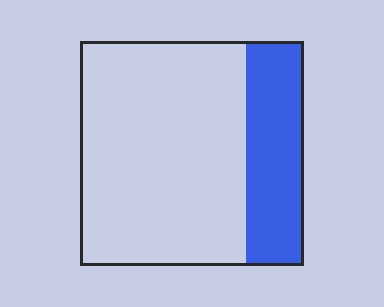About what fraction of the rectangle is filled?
About one quarter (1/4).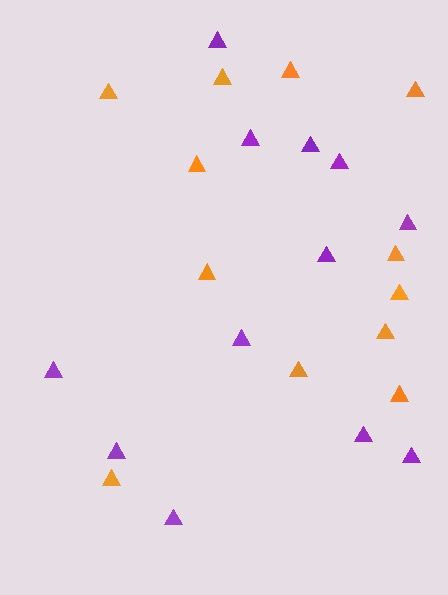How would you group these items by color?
There are 2 groups: one group of orange triangles (12) and one group of purple triangles (12).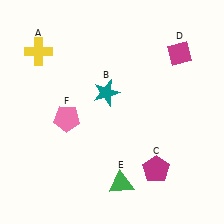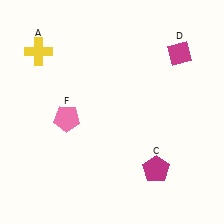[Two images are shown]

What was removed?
The green triangle (E), the teal star (B) were removed in Image 2.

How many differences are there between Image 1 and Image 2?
There are 2 differences between the two images.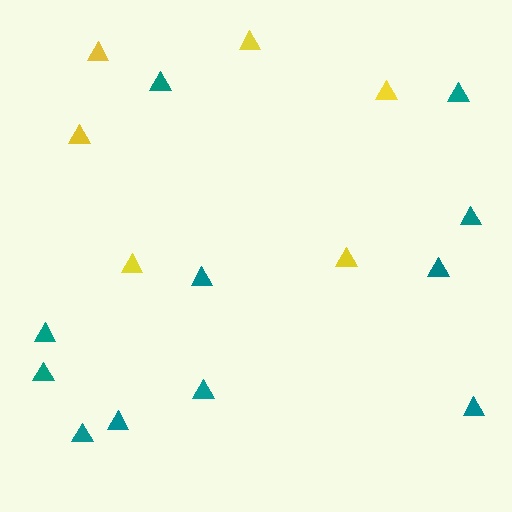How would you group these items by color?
There are 2 groups: one group of yellow triangles (6) and one group of teal triangles (11).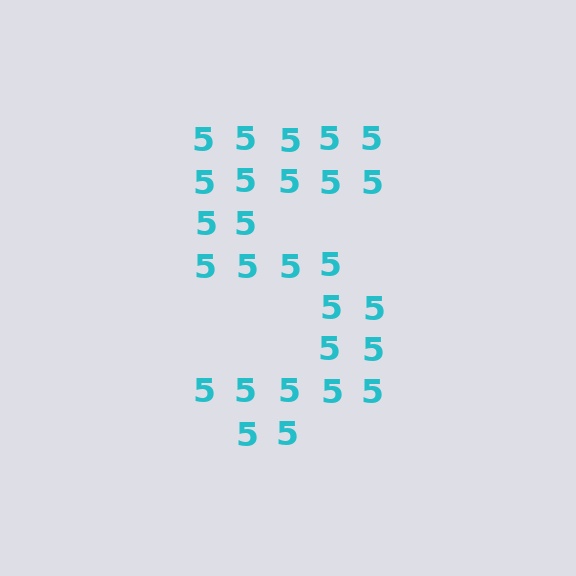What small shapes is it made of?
It is made of small digit 5's.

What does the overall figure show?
The overall figure shows the digit 5.